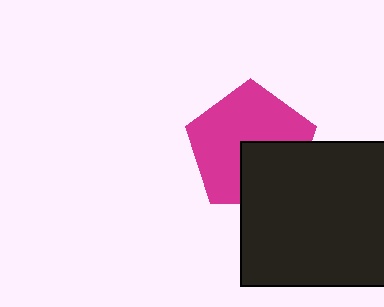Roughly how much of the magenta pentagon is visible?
Most of it is visible (roughly 66%).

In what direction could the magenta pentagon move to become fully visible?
The magenta pentagon could move toward the upper-left. That would shift it out from behind the black square entirely.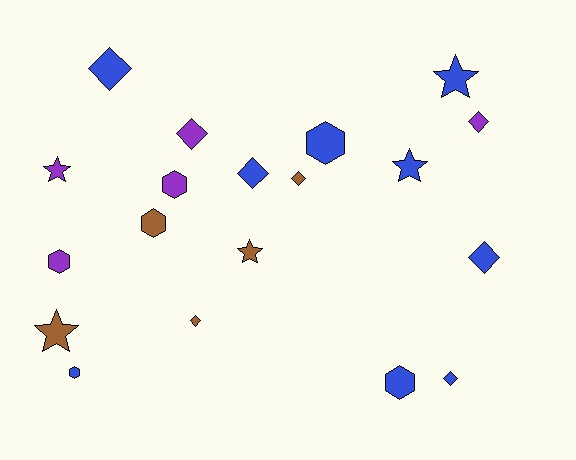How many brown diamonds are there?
There are 2 brown diamonds.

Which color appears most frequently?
Blue, with 9 objects.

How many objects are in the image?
There are 19 objects.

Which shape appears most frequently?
Diamond, with 8 objects.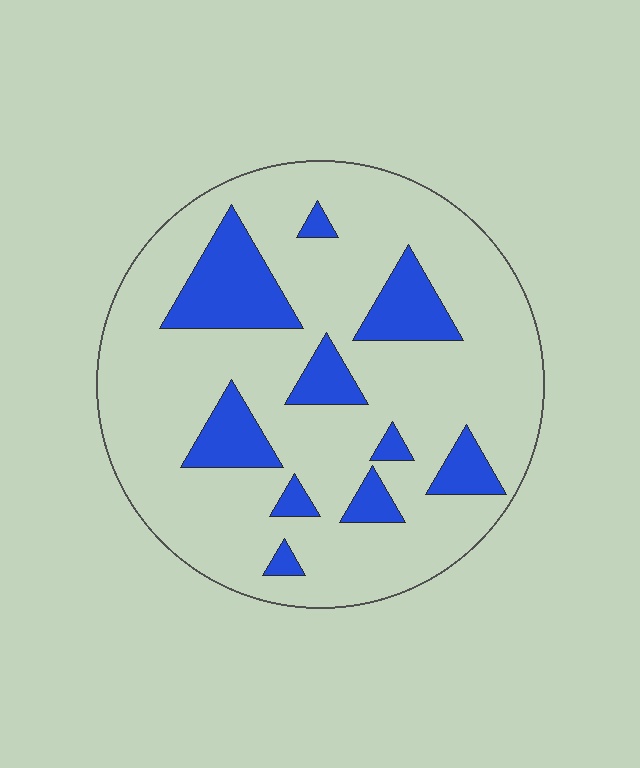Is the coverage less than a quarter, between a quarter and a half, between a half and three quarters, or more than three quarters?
Less than a quarter.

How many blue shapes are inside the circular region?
10.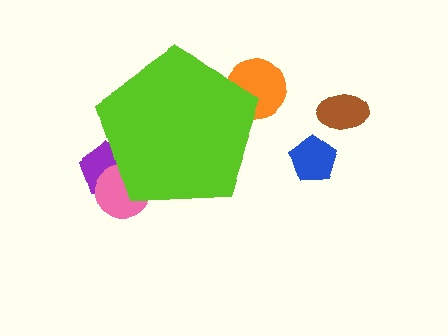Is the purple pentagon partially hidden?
Yes, the purple pentagon is partially hidden behind the lime pentagon.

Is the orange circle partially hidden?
Yes, the orange circle is partially hidden behind the lime pentagon.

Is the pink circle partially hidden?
Yes, the pink circle is partially hidden behind the lime pentagon.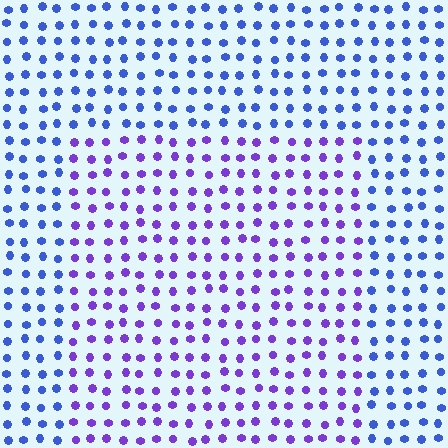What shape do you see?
I see a rectangle.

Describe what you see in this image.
The image is filled with small blue elements in a uniform arrangement. A rectangle-shaped region is visible where the elements are tinted to a slightly different hue, forming a subtle color boundary.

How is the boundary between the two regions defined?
The boundary is defined purely by a slight shift in hue (about 40 degrees). Spacing, size, and orientation are identical on both sides.